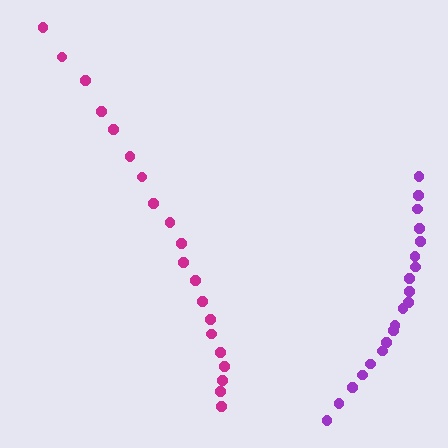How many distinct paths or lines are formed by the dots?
There are 2 distinct paths.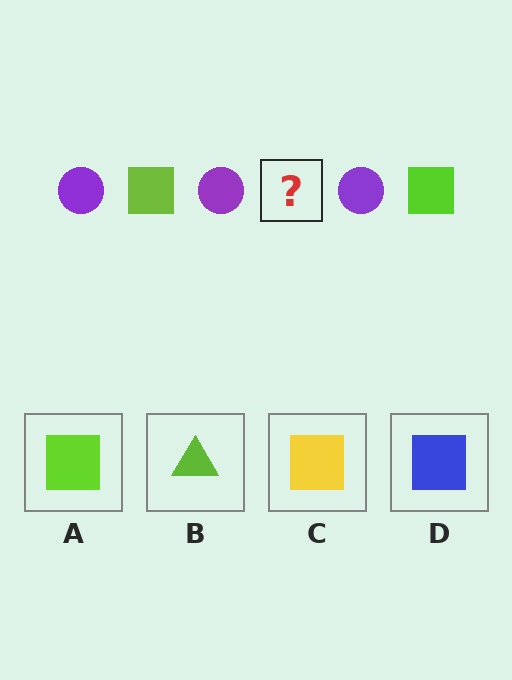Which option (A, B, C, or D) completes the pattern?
A.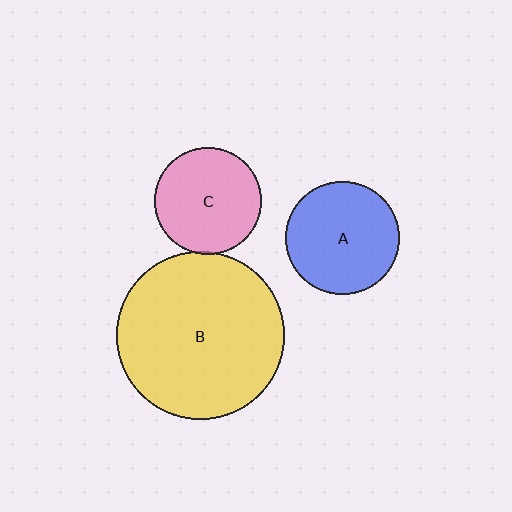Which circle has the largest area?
Circle B (yellow).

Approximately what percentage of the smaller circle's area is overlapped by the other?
Approximately 5%.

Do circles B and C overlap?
Yes.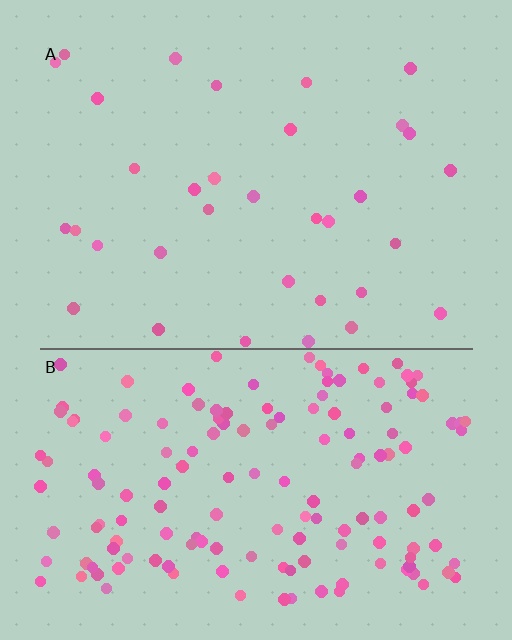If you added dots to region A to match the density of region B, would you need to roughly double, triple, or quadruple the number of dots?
Approximately quadruple.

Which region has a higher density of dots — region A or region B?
B (the bottom).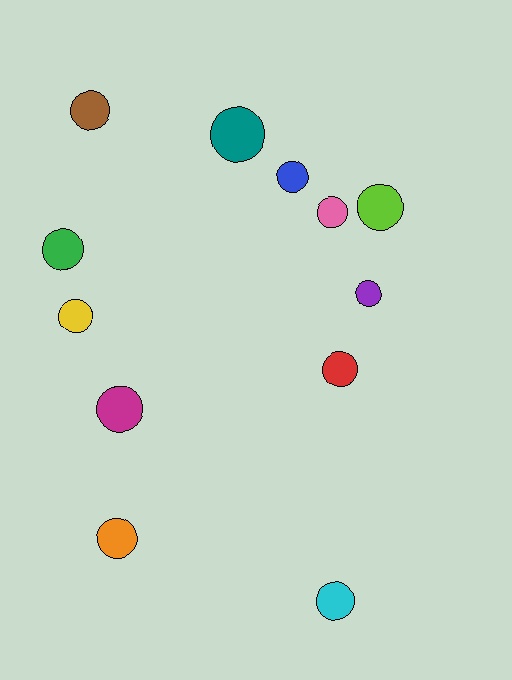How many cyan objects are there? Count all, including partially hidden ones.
There is 1 cyan object.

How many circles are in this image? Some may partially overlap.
There are 12 circles.